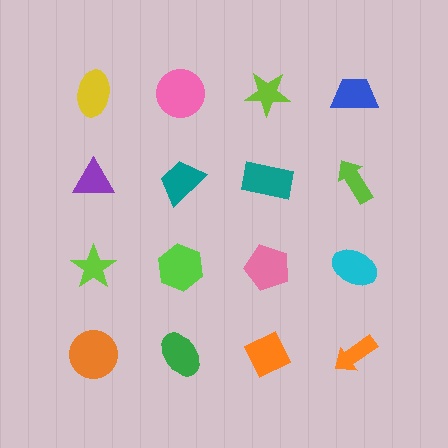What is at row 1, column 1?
A yellow ellipse.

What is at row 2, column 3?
A teal rectangle.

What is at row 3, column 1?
A lime star.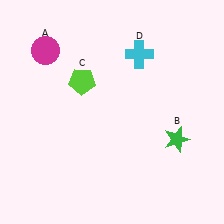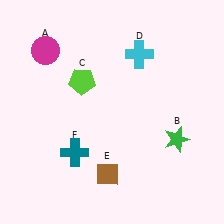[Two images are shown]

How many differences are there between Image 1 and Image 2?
There are 2 differences between the two images.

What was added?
A brown diamond (E), a teal cross (F) were added in Image 2.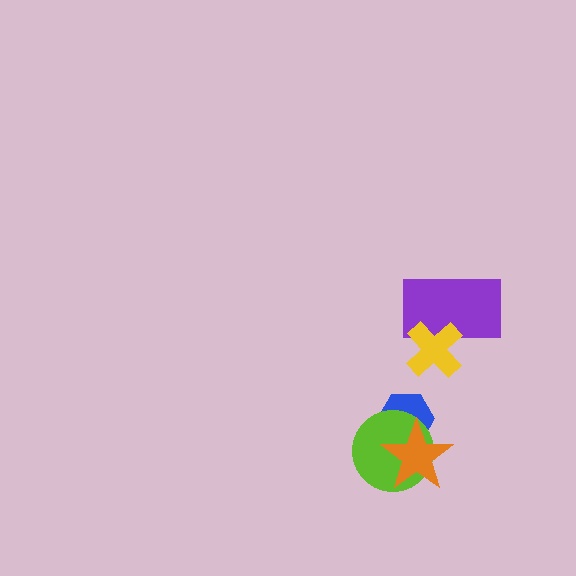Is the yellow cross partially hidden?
No, no other shape covers it.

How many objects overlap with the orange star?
2 objects overlap with the orange star.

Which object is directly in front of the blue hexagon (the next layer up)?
The lime circle is directly in front of the blue hexagon.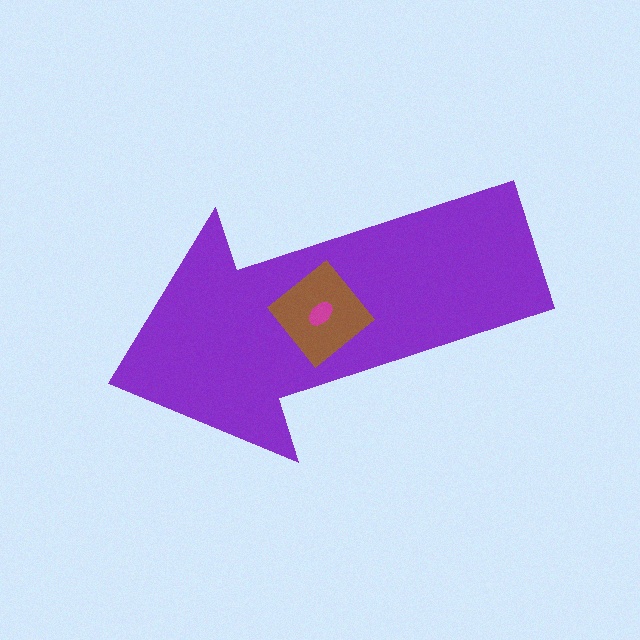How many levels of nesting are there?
3.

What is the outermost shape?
The purple arrow.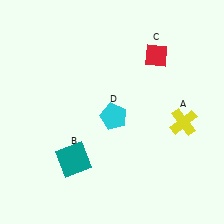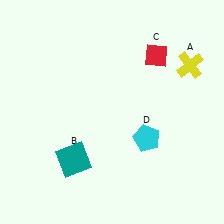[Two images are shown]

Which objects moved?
The objects that moved are: the yellow cross (A), the cyan pentagon (D).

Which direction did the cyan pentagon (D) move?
The cyan pentagon (D) moved right.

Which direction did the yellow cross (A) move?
The yellow cross (A) moved up.